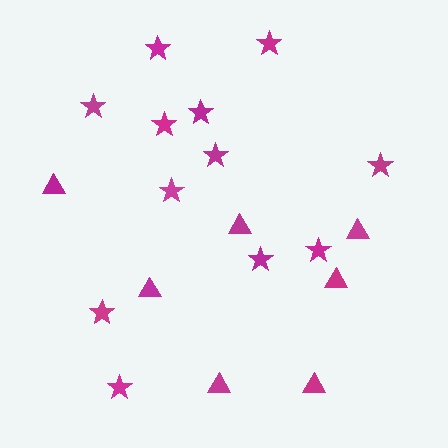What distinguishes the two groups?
There are 2 groups: one group of triangles (7) and one group of stars (12).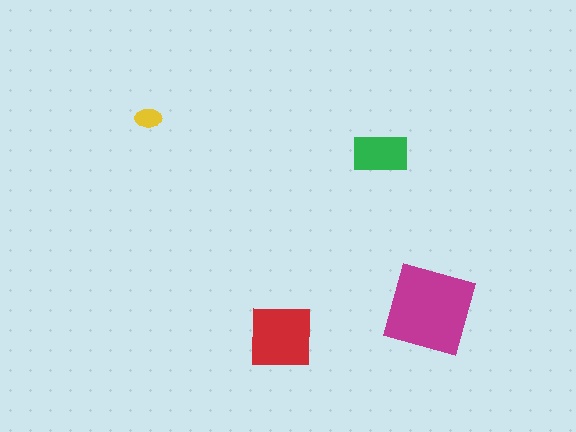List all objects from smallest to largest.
The yellow ellipse, the green rectangle, the red square, the magenta diamond.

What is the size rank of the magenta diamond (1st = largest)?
1st.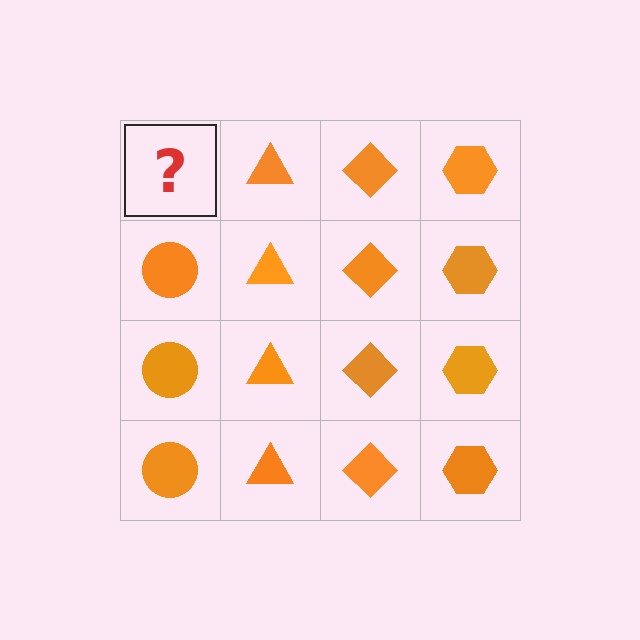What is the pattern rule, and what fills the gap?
The rule is that each column has a consistent shape. The gap should be filled with an orange circle.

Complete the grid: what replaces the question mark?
The question mark should be replaced with an orange circle.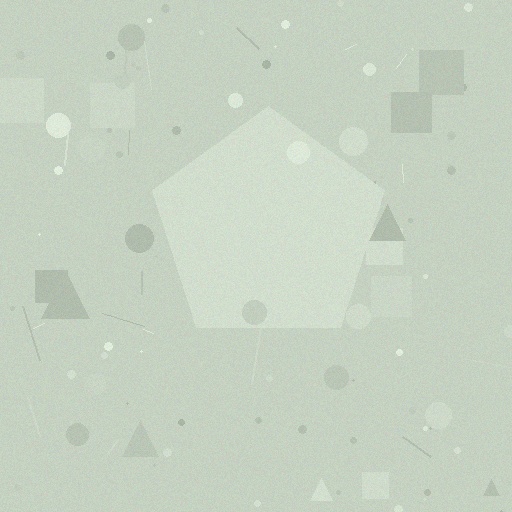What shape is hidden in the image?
A pentagon is hidden in the image.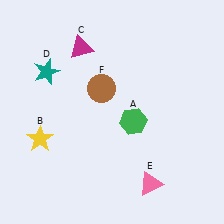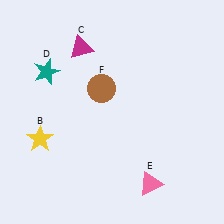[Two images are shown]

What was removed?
The green hexagon (A) was removed in Image 2.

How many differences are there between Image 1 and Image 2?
There is 1 difference between the two images.